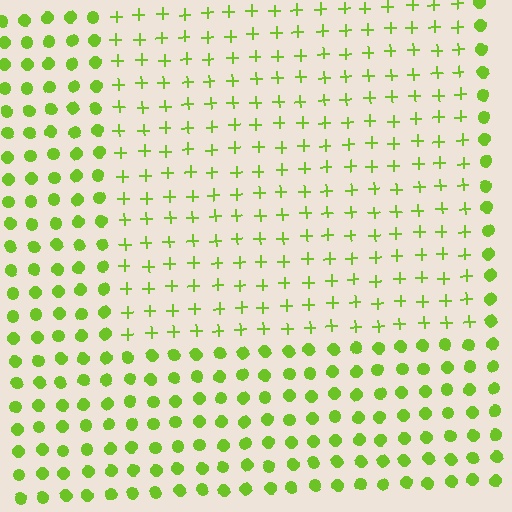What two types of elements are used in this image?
The image uses plus signs inside the rectangle region and circles outside it.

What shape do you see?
I see a rectangle.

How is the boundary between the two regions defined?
The boundary is defined by a change in element shape: plus signs inside vs. circles outside. All elements share the same color and spacing.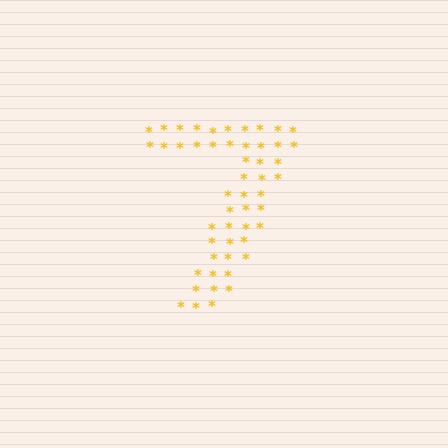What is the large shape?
The large shape is the digit 7.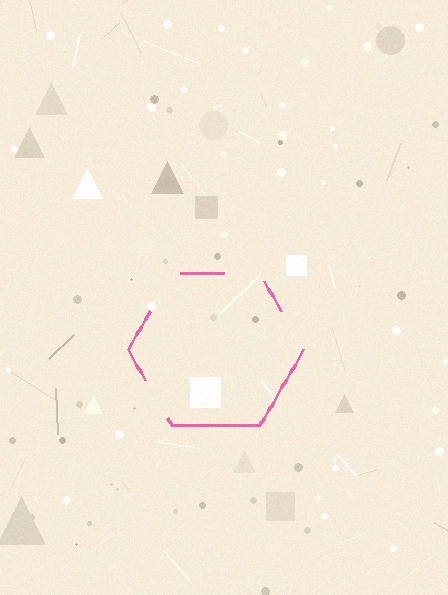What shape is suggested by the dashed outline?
The dashed outline suggests a hexagon.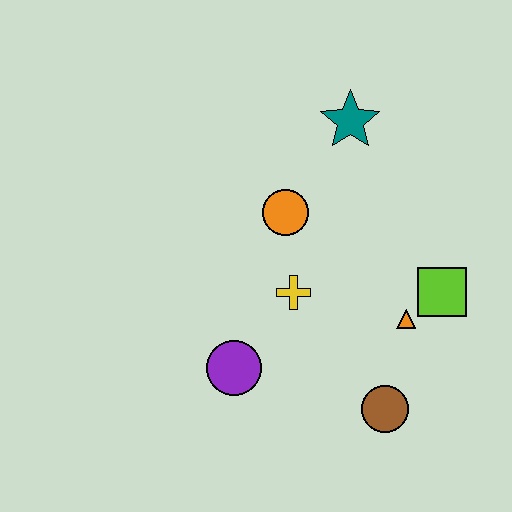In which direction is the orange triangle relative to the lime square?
The orange triangle is to the left of the lime square.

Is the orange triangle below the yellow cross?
Yes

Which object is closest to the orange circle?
The yellow cross is closest to the orange circle.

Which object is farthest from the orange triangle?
The teal star is farthest from the orange triangle.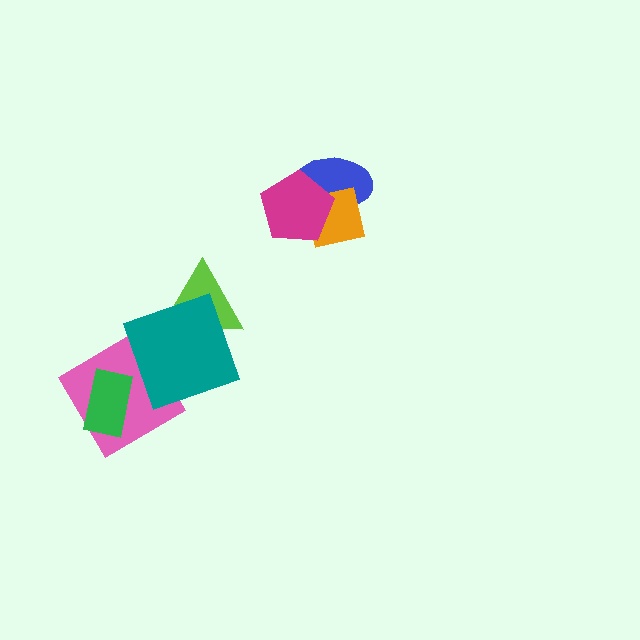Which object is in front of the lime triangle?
The teal square is in front of the lime triangle.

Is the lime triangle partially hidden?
Yes, it is partially covered by another shape.